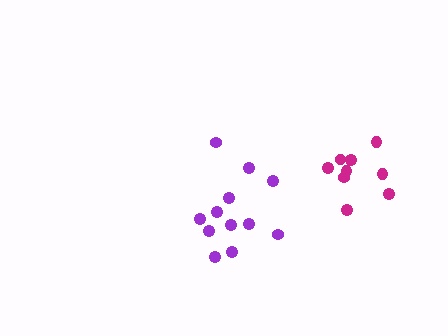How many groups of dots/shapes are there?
There are 2 groups.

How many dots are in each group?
Group 1: 9 dots, Group 2: 12 dots (21 total).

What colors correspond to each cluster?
The clusters are colored: magenta, purple.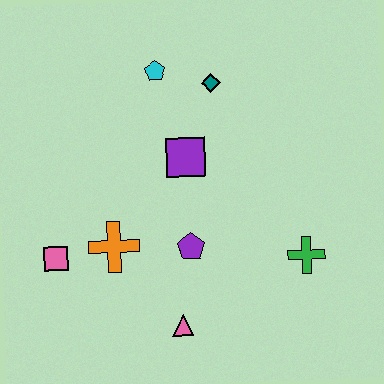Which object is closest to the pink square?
The orange cross is closest to the pink square.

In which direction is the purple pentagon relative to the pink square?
The purple pentagon is to the right of the pink square.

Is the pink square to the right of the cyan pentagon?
No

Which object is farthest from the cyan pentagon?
The pink triangle is farthest from the cyan pentagon.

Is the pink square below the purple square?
Yes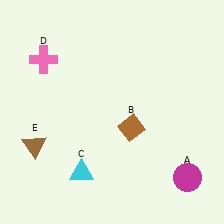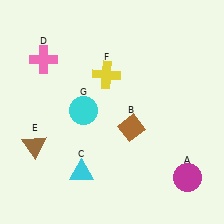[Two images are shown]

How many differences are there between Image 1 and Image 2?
There are 2 differences between the two images.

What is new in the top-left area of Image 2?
A cyan circle (G) was added in the top-left area of Image 2.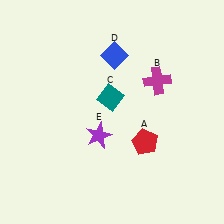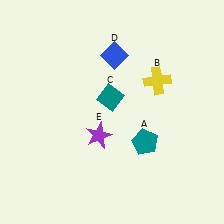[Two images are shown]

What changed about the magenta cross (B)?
In Image 1, B is magenta. In Image 2, it changed to yellow.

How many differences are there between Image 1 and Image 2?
There are 2 differences between the two images.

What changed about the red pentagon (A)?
In Image 1, A is red. In Image 2, it changed to teal.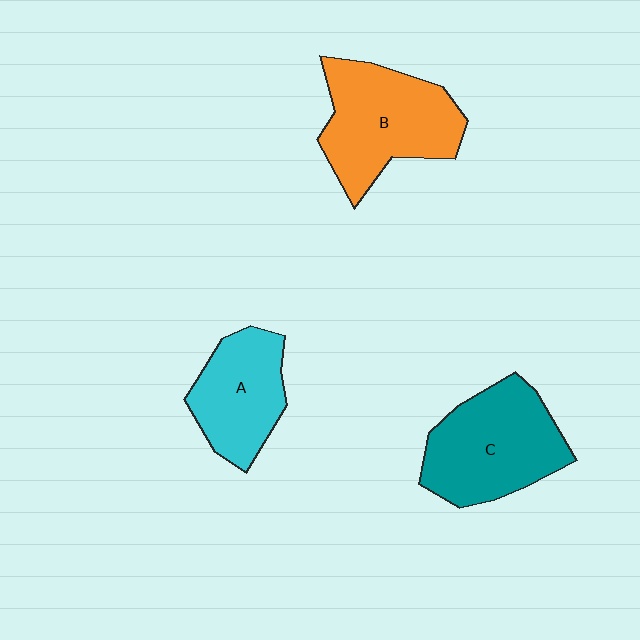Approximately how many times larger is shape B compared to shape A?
Approximately 1.3 times.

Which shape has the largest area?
Shape B (orange).